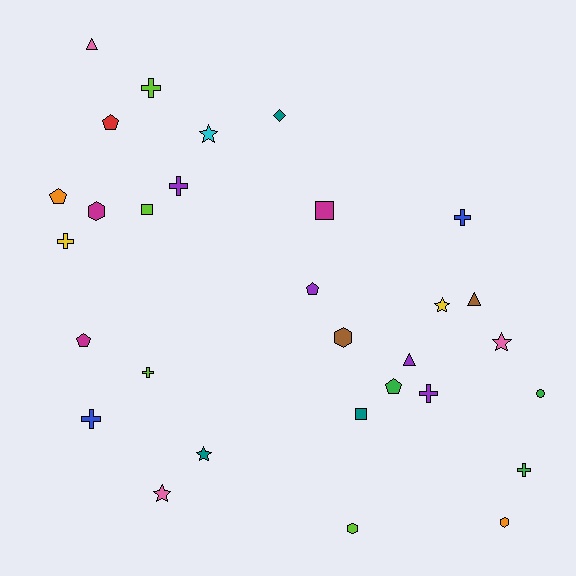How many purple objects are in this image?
There are 4 purple objects.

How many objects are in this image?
There are 30 objects.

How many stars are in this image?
There are 5 stars.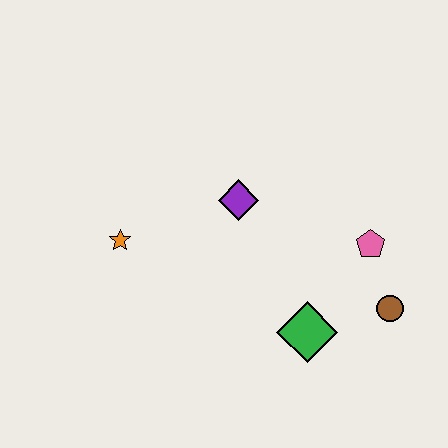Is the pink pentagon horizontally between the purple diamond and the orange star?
No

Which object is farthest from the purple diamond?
The brown circle is farthest from the purple diamond.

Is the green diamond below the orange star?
Yes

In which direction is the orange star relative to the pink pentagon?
The orange star is to the left of the pink pentagon.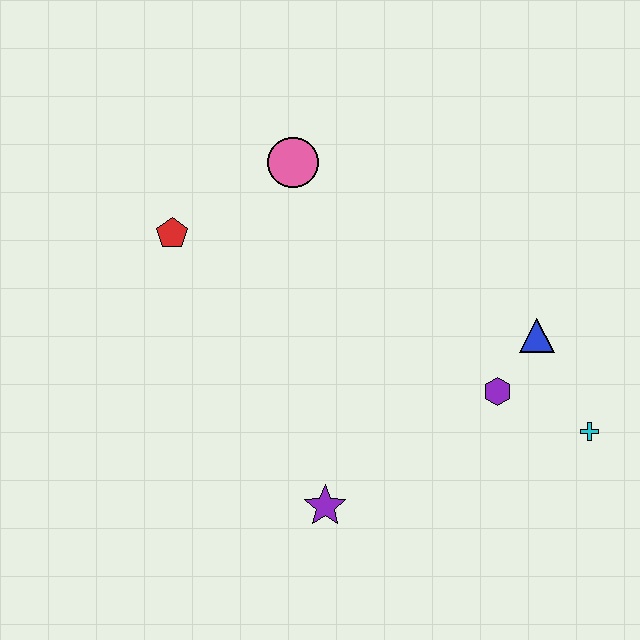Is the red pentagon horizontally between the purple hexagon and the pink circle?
No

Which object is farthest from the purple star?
The pink circle is farthest from the purple star.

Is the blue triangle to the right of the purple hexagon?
Yes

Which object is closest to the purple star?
The purple hexagon is closest to the purple star.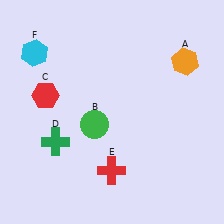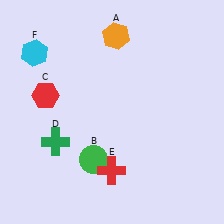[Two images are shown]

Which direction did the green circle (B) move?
The green circle (B) moved down.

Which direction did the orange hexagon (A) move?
The orange hexagon (A) moved left.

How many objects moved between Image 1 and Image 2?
2 objects moved between the two images.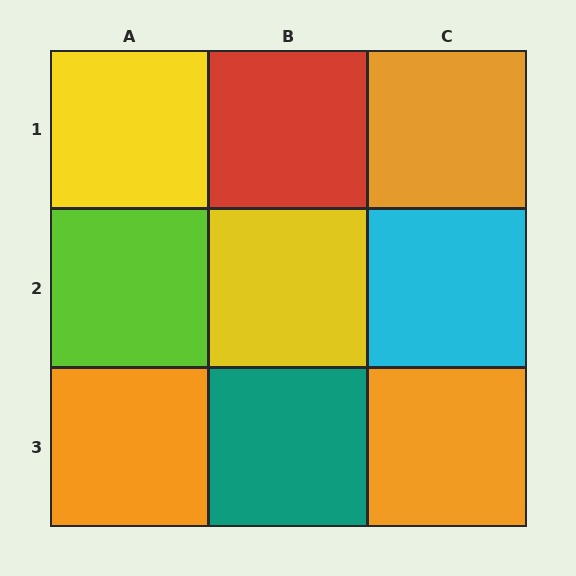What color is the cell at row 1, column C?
Orange.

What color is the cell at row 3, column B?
Teal.